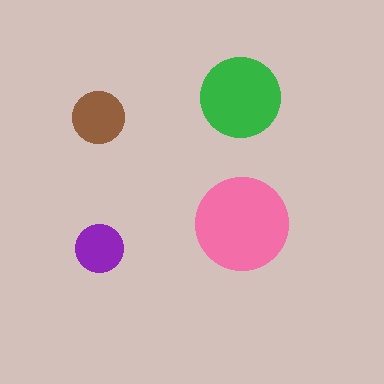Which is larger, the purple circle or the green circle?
The green one.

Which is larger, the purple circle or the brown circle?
The brown one.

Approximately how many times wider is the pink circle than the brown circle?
About 2 times wider.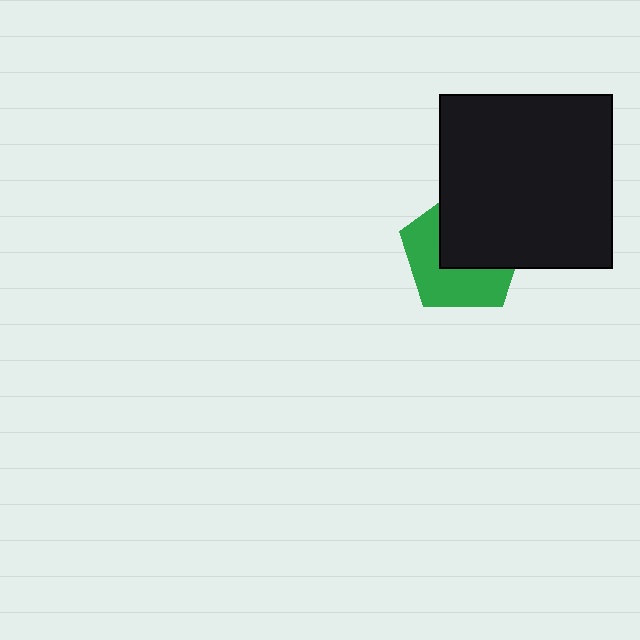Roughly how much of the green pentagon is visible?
About half of it is visible (roughly 50%).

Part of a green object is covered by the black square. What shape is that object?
It is a pentagon.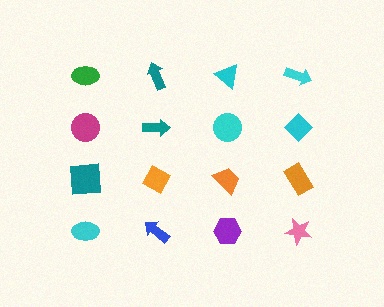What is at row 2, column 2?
A teal arrow.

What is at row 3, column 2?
An orange diamond.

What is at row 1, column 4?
A cyan arrow.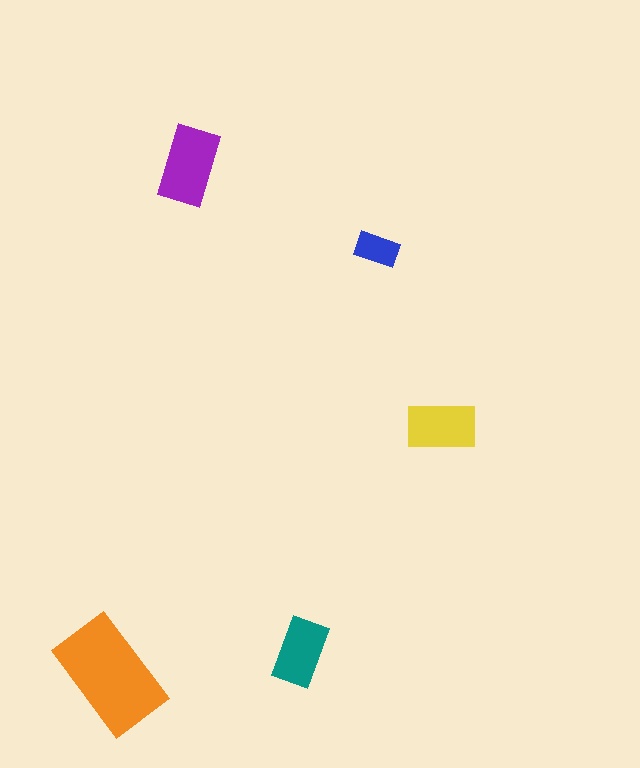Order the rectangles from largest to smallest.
the orange one, the purple one, the yellow one, the teal one, the blue one.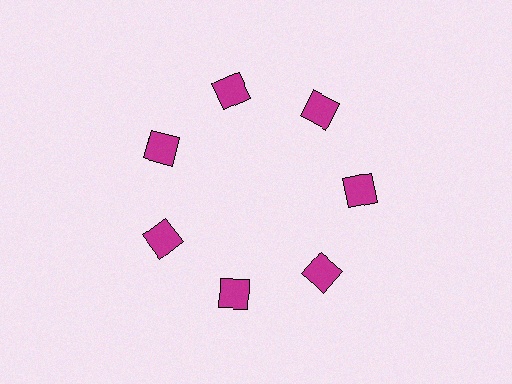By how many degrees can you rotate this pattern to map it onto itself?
The pattern maps onto itself every 51 degrees of rotation.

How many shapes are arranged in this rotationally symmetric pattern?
There are 7 shapes, arranged in 7 groups of 1.